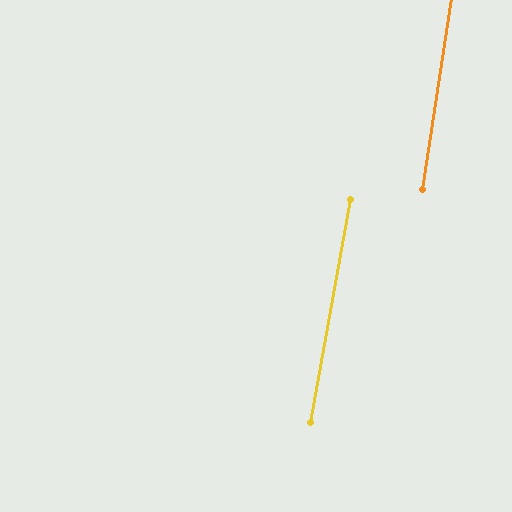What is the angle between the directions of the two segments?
Approximately 2 degrees.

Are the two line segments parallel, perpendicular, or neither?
Parallel — their directions differ by only 1.7°.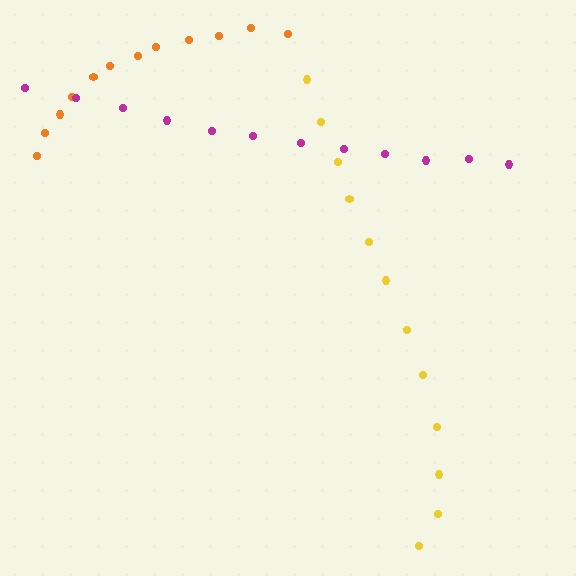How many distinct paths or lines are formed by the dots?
There are 3 distinct paths.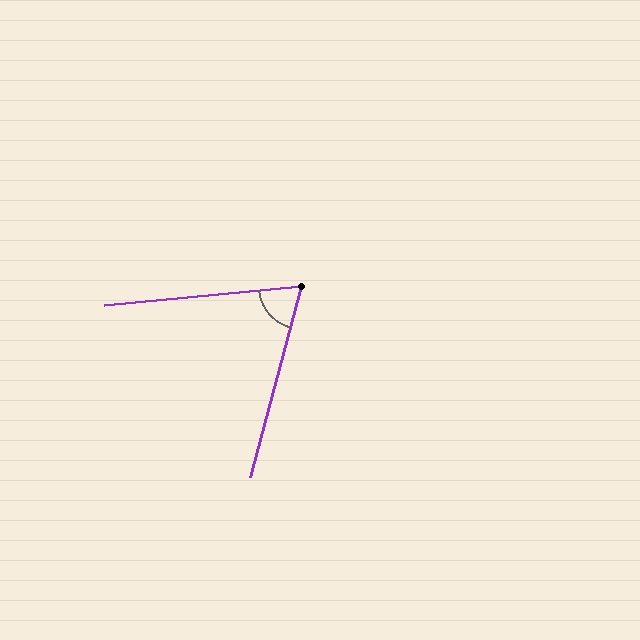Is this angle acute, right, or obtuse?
It is acute.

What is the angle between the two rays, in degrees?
Approximately 69 degrees.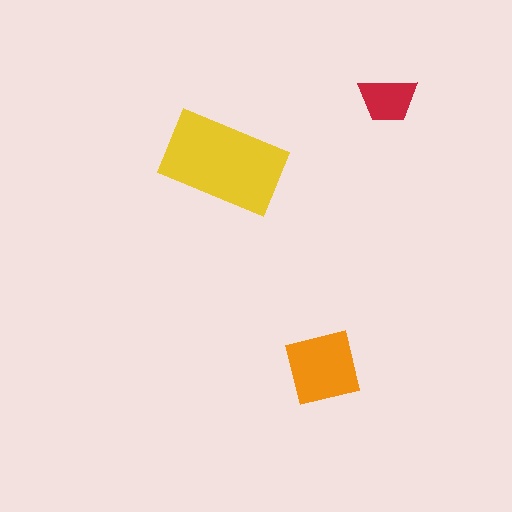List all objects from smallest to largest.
The red trapezoid, the orange square, the yellow rectangle.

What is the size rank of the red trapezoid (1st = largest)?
3rd.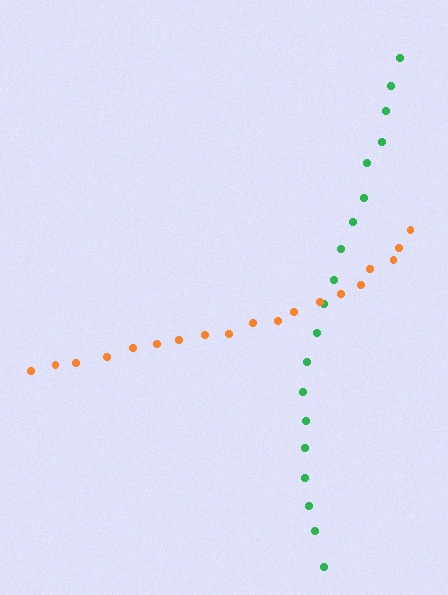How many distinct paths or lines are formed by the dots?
There are 2 distinct paths.